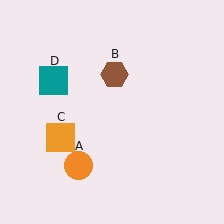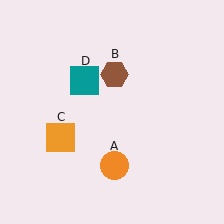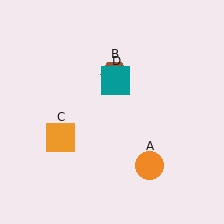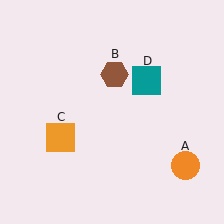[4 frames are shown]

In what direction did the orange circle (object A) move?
The orange circle (object A) moved right.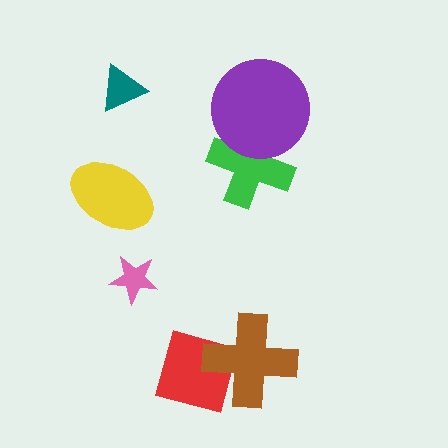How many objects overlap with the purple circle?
1 object overlaps with the purple circle.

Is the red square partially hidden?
Yes, it is partially covered by another shape.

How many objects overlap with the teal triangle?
0 objects overlap with the teal triangle.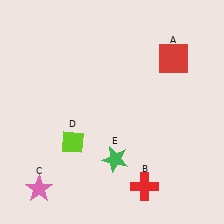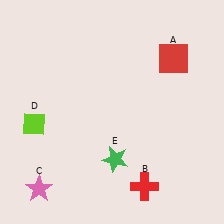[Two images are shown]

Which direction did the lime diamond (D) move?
The lime diamond (D) moved left.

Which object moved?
The lime diamond (D) moved left.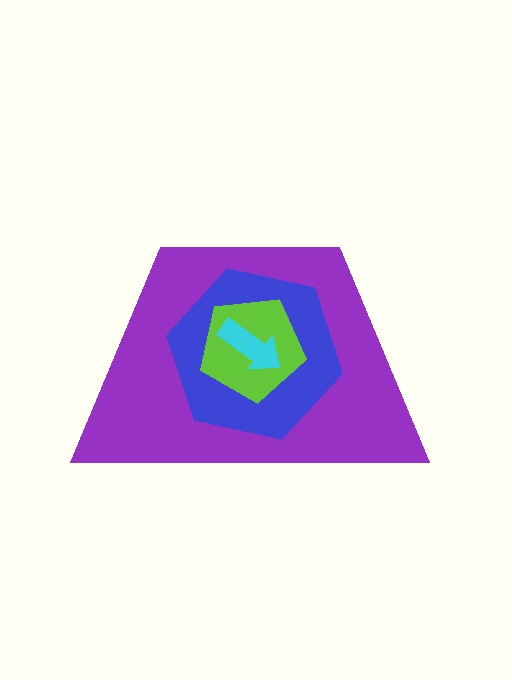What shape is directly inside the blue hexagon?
The lime pentagon.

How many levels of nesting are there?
4.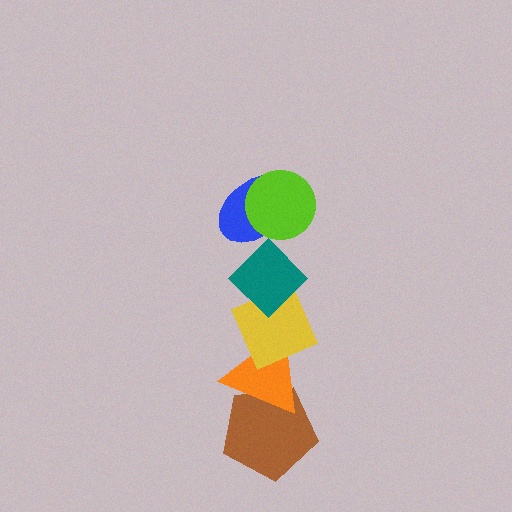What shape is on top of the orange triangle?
The yellow diamond is on top of the orange triangle.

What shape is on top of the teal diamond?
The blue ellipse is on top of the teal diamond.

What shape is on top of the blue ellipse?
The lime circle is on top of the blue ellipse.